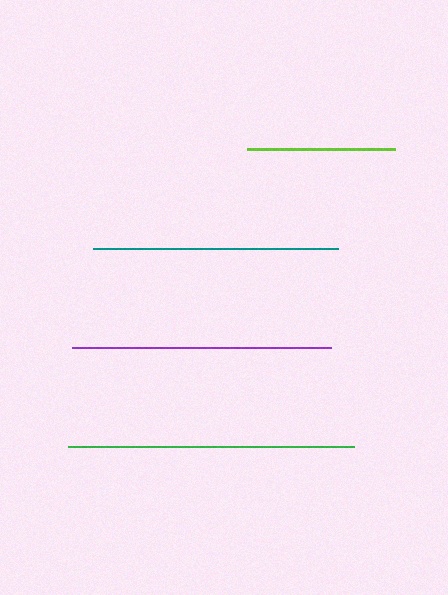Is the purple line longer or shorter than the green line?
The green line is longer than the purple line.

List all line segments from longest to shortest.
From longest to shortest: green, purple, teal, lime.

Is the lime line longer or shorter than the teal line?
The teal line is longer than the lime line.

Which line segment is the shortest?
The lime line is the shortest at approximately 149 pixels.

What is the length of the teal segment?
The teal segment is approximately 245 pixels long.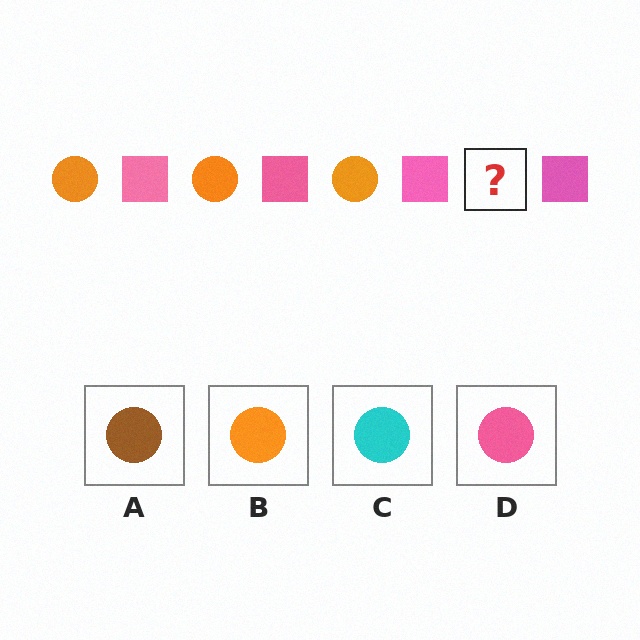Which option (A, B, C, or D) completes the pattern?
B.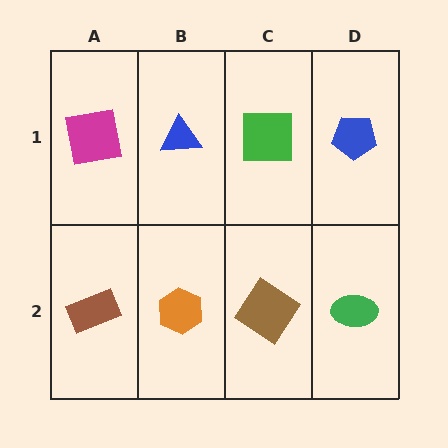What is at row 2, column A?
A brown rectangle.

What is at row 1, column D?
A blue pentagon.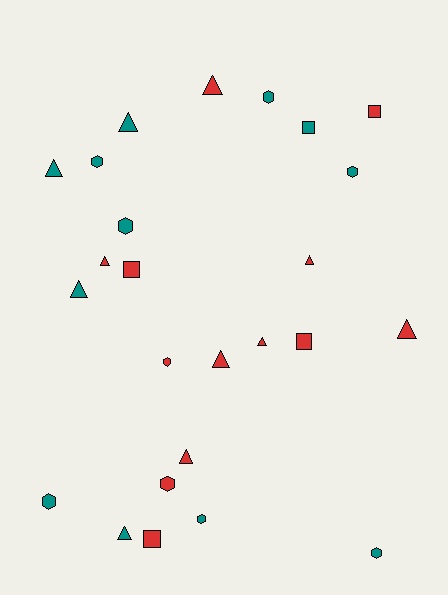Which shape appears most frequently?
Triangle, with 11 objects.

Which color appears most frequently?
Red, with 13 objects.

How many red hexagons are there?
There are 2 red hexagons.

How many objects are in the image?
There are 25 objects.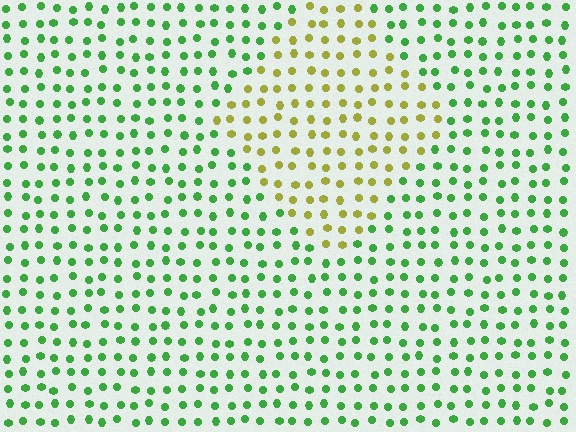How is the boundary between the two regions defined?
The boundary is defined purely by a slight shift in hue (about 57 degrees). Spacing, size, and orientation are identical on both sides.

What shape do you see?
I see a diamond.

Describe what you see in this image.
The image is filled with small green elements in a uniform arrangement. A diamond-shaped region is visible where the elements are tinted to a slightly different hue, forming a subtle color boundary.